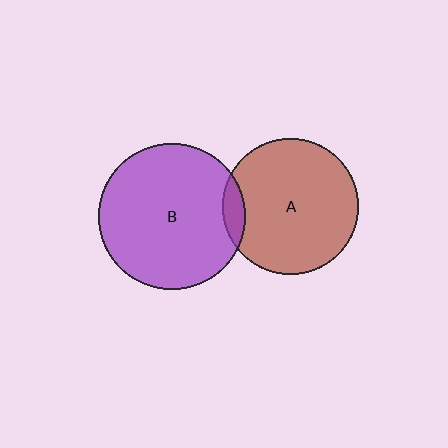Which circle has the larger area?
Circle B (purple).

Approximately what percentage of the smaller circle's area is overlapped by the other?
Approximately 10%.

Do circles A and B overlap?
Yes.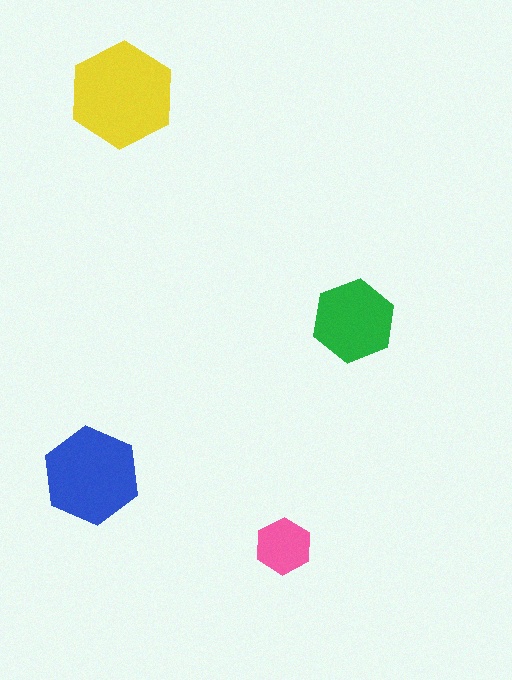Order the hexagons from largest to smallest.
the yellow one, the blue one, the green one, the pink one.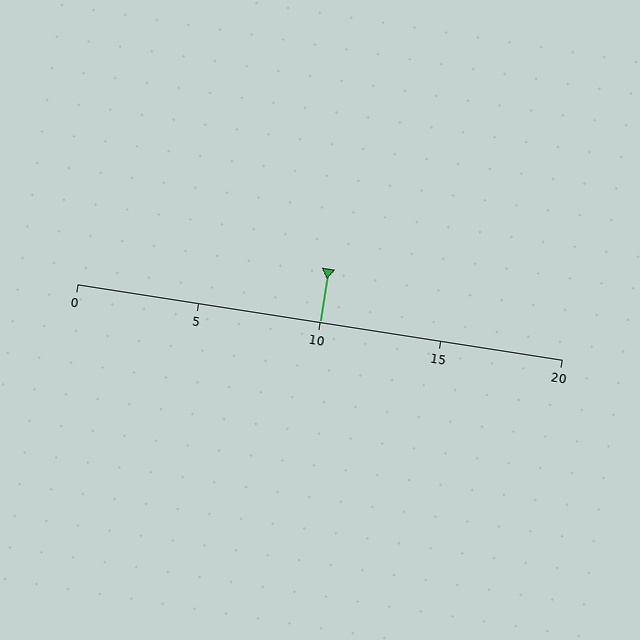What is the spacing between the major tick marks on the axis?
The major ticks are spaced 5 apart.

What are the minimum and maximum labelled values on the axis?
The axis runs from 0 to 20.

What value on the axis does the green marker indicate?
The marker indicates approximately 10.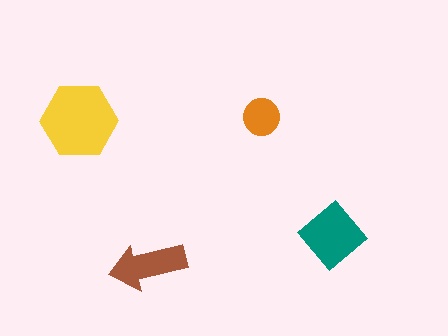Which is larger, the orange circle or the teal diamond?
The teal diamond.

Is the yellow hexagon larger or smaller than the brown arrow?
Larger.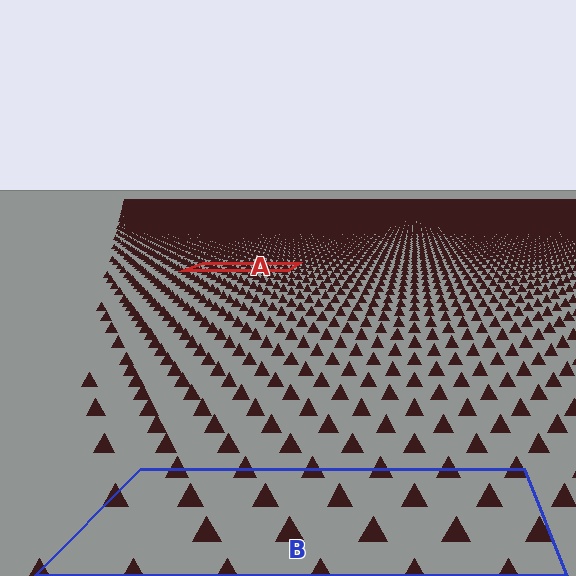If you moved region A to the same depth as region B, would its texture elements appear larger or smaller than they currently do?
They would appear larger. At a closer depth, the same texture elements are projected at a bigger on-screen size.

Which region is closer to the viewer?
Region B is closer. The texture elements there are larger and more spread out.